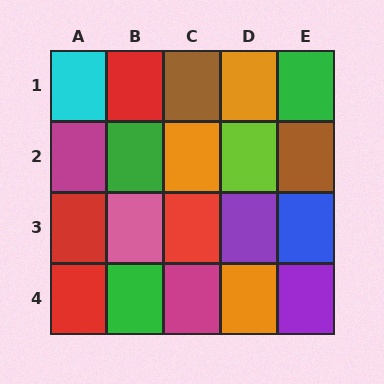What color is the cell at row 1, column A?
Cyan.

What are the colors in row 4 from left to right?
Red, green, magenta, orange, purple.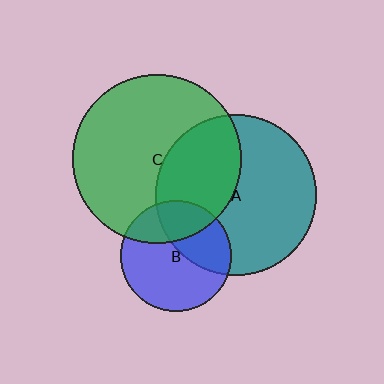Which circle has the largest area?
Circle C (green).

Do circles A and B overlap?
Yes.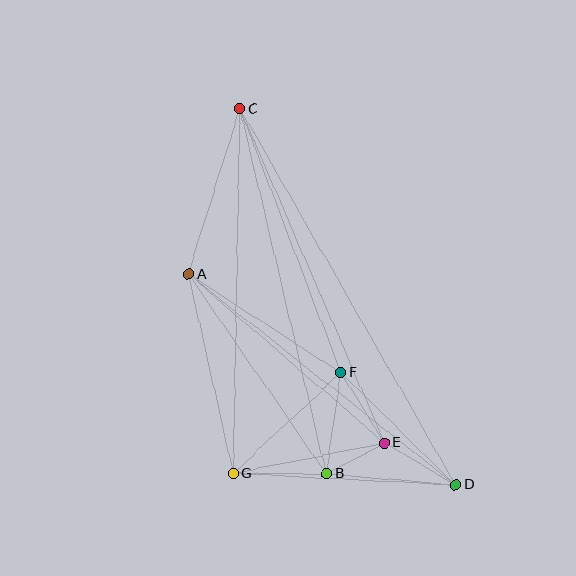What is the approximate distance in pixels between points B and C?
The distance between B and C is approximately 375 pixels.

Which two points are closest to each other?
Points B and E are closest to each other.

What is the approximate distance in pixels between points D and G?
The distance between D and G is approximately 223 pixels.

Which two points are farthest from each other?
Points C and D are farthest from each other.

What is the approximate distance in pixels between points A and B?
The distance between A and B is approximately 242 pixels.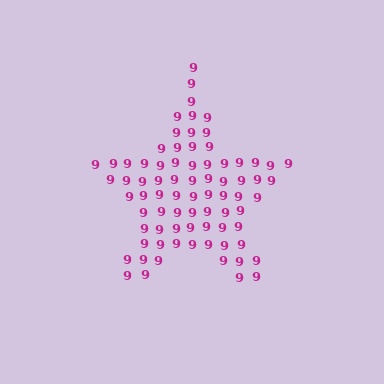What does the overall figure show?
The overall figure shows a star.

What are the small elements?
The small elements are digit 9's.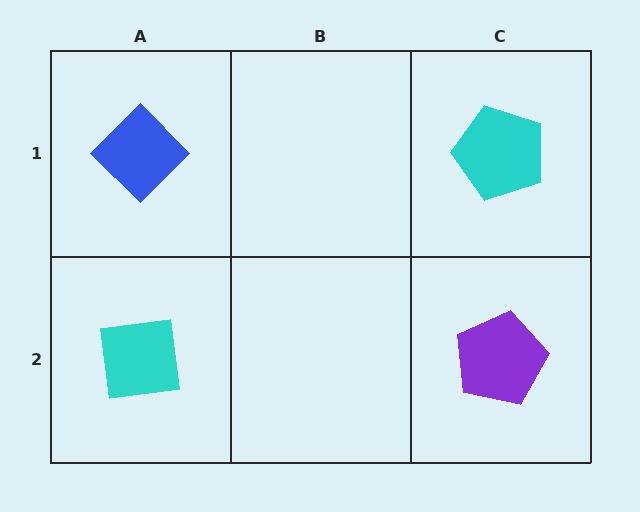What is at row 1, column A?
A blue diamond.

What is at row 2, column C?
A purple pentagon.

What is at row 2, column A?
A cyan square.